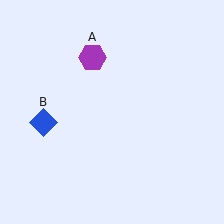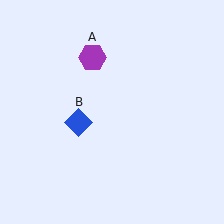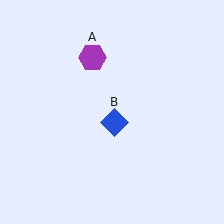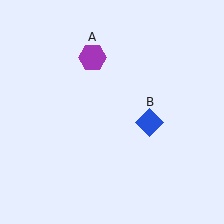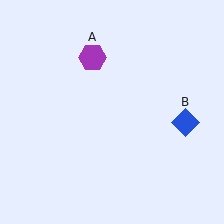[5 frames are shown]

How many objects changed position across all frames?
1 object changed position: blue diamond (object B).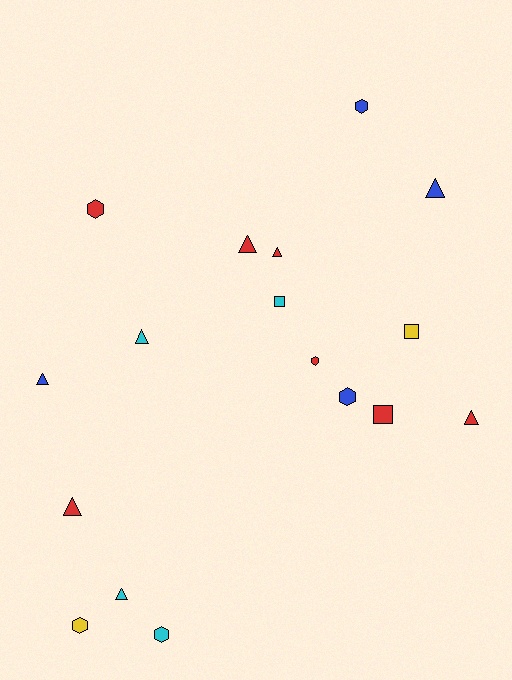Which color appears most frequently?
Red, with 7 objects.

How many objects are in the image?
There are 17 objects.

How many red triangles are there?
There are 4 red triangles.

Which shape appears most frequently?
Triangle, with 8 objects.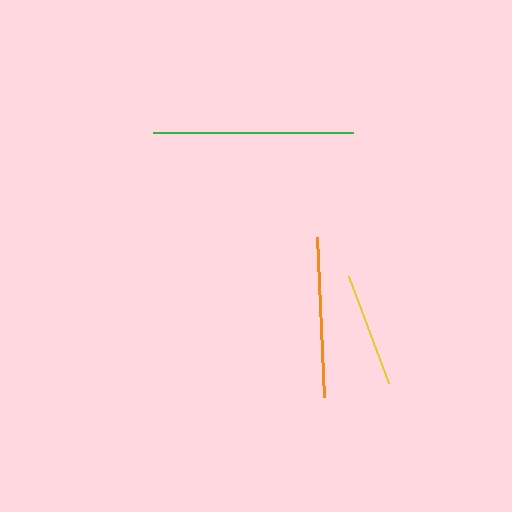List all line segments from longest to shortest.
From longest to shortest: green, orange, yellow.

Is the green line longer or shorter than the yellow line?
The green line is longer than the yellow line.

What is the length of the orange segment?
The orange segment is approximately 160 pixels long.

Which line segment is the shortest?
The yellow line is the shortest at approximately 114 pixels.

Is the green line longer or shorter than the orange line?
The green line is longer than the orange line.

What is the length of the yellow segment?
The yellow segment is approximately 114 pixels long.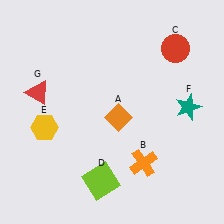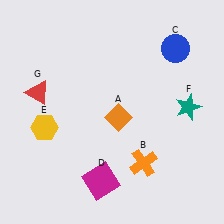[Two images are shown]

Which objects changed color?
C changed from red to blue. D changed from lime to magenta.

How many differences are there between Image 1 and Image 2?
There are 2 differences between the two images.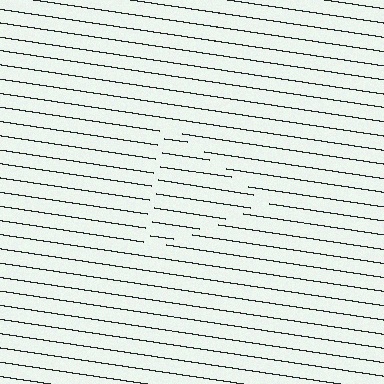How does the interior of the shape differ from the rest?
The interior of the shape contains the same grating, shifted by half a period — the contour is defined by the phase discontinuity where line-ends from the inner and outer gratings abut.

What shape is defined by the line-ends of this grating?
An illusory triangle. The interior of the shape contains the same grating, shifted by half a period — the contour is defined by the phase discontinuity where line-ends from the inner and outer gratings abut.